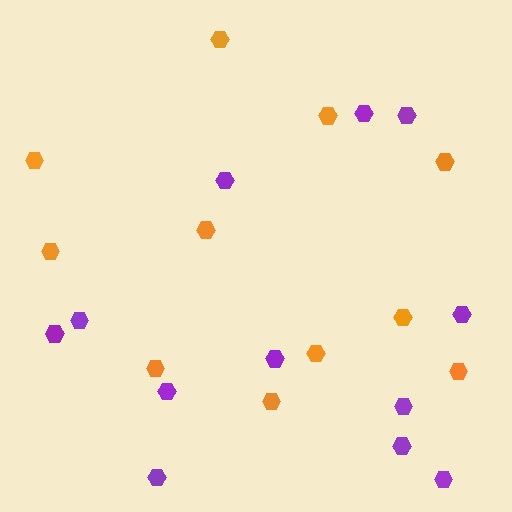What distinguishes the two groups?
There are 2 groups: one group of orange hexagons (11) and one group of purple hexagons (12).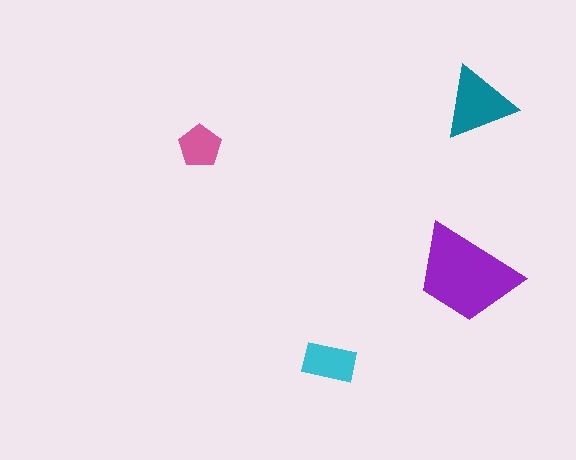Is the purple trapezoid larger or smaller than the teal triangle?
Larger.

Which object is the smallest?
The pink pentagon.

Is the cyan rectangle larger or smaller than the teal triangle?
Smaller.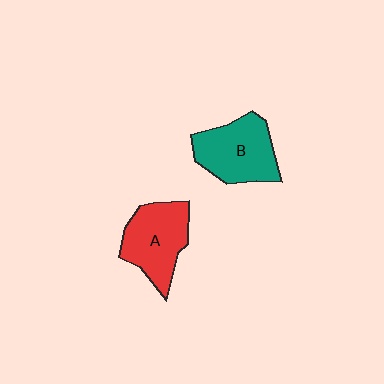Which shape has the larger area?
Shape B (teal).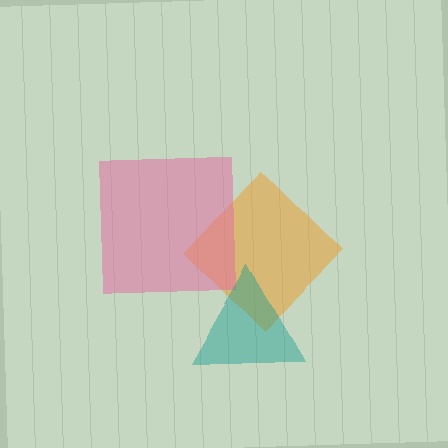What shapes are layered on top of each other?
The layered shapes are: an orange diamond, a pink square, a teal triangle.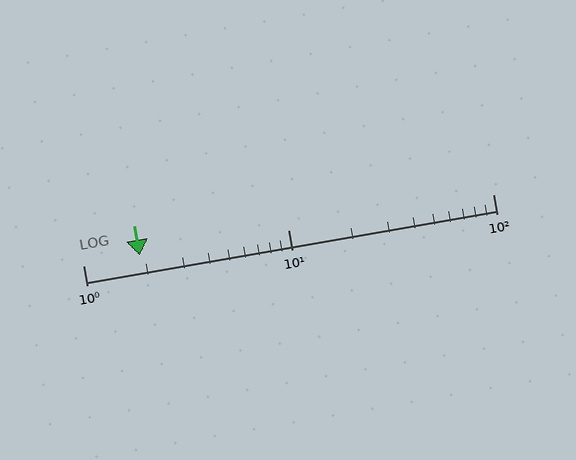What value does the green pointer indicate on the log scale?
The pointer indicates approximately 1.9.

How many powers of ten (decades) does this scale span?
The scale spans 2 decades, from 1 to 100.